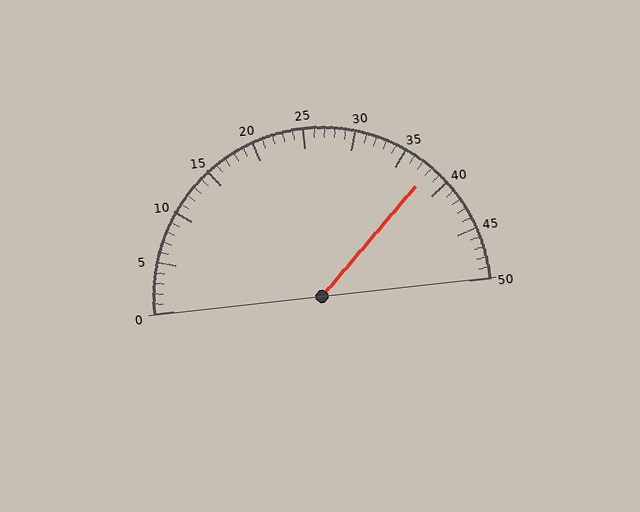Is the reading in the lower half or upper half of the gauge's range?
The reading is in the upper half of the range (0 to 50).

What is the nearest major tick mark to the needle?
The nearest major tick mark is 40.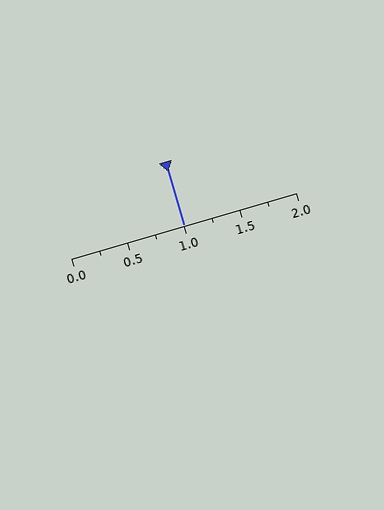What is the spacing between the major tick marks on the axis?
The major ticks are spaced 0.5 apart.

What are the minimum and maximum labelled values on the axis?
The axis runs from 0.0 to 2.0.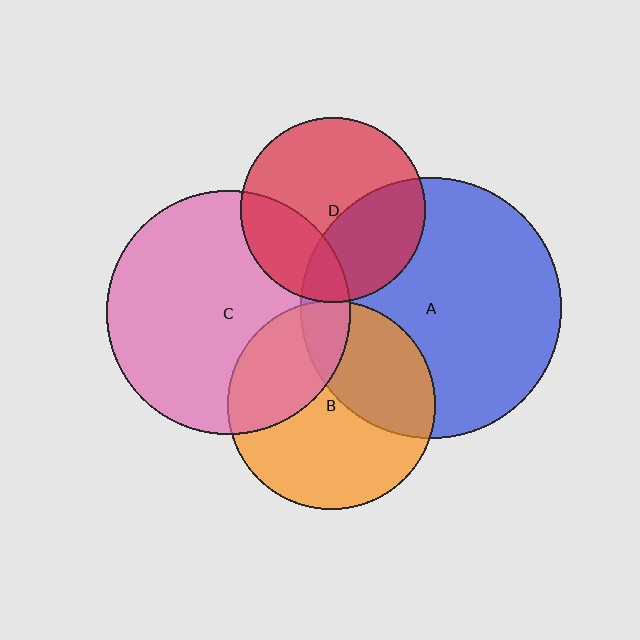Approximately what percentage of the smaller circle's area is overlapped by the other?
Approximately 25%.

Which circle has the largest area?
Circle A (blue).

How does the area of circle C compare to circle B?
Approximately 1.4 times.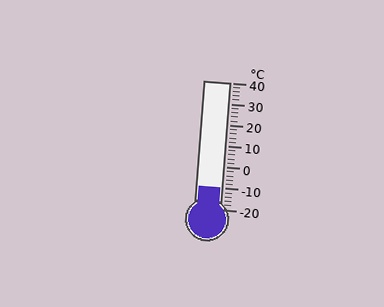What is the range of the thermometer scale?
The thermometer scale ranges from -20°C to 40°C.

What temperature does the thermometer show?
The thermometer shows approximately -10°C.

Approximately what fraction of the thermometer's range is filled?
The thermometer is filled to approximately 15% of its range.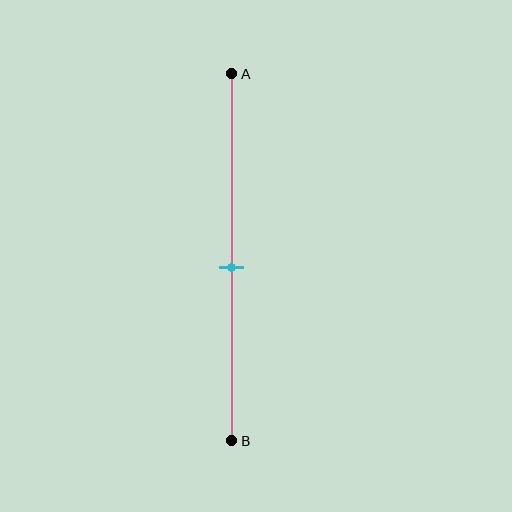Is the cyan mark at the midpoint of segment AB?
Yes, the mark is approximately at the midpoint.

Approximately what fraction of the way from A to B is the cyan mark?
The cyan mark is approximately 55% of the way from A to B.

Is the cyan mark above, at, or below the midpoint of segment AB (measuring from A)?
The cyan mark is approximately at the midpoint of segment AB.